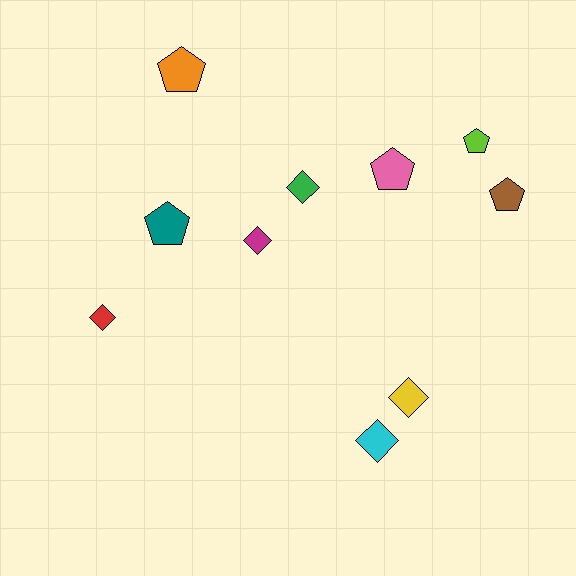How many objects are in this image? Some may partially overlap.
There are 10 objects.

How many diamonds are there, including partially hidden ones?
There are 5 diamonds.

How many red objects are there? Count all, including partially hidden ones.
There is 1 red object.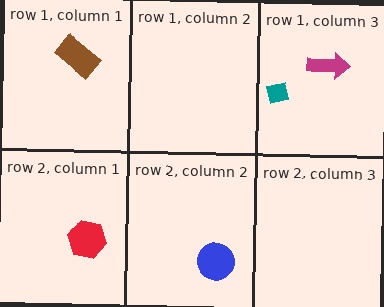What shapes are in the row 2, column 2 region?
The blue circle.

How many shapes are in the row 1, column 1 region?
1.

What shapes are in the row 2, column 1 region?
The red hexagon.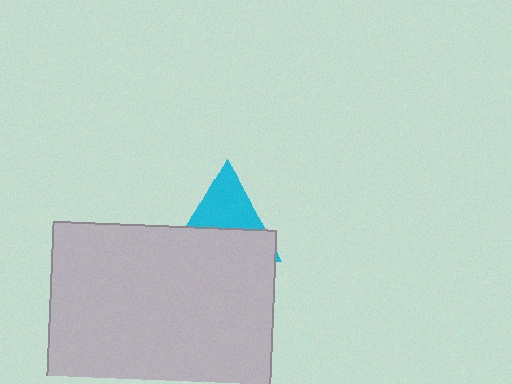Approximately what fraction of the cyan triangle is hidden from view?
Roughly 52% of the cyan triangle is hidden behind the light gray rectangle.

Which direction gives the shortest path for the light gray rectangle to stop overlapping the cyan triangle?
Moving down gives the shortest separation.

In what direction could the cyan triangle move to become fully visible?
The cyan triangle could move up. That would shift it out from behind the light gray rectangle entirely.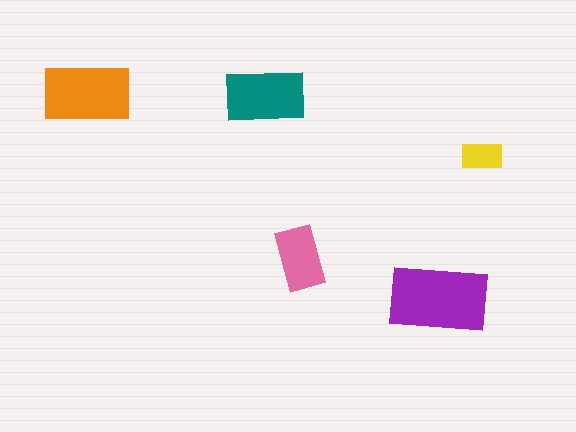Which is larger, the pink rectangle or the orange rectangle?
The orange one.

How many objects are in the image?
There are 5 objects in the image.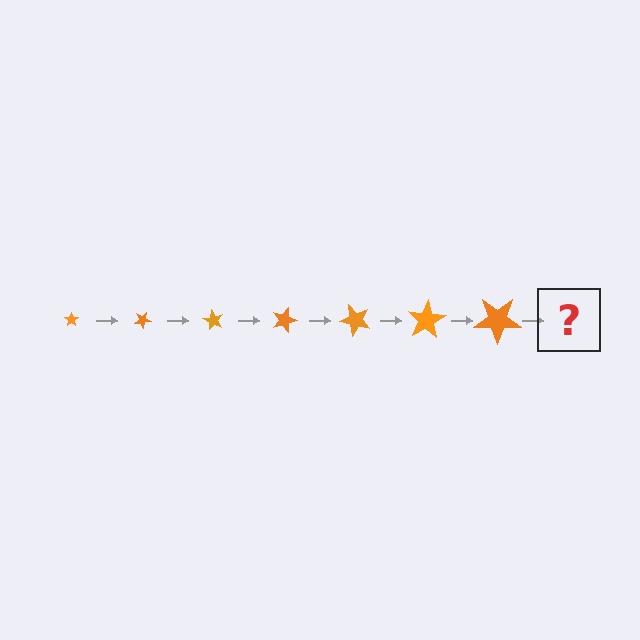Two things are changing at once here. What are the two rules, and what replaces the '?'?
The two rules are that the star grows larger each step and it rotates 30 degrees each step. The '?' should be a star, larger than the previous one and rotated 210 degrees from the start.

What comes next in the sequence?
The next element should be a star, larger than the previous one and rotated 210 degrees from the start.